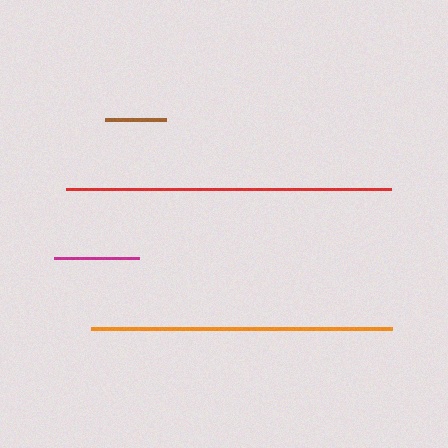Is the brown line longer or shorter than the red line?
The red line is longer than the brown line.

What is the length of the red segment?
The red segment is approximately 325 pixels long.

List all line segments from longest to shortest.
From longest to shortest: red, orange, magenta, brown.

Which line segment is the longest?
The red line is the longest at approximately 325 pixels.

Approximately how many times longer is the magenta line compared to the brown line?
The magenta line is approximately 1.4 times the length of the brown line.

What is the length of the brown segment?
The brown segment is approximately 61 pixels long.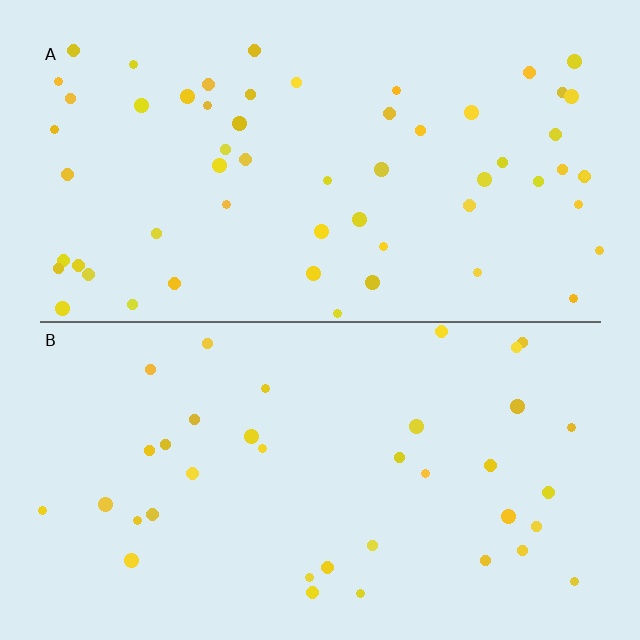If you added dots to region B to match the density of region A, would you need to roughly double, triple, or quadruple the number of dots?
Approximately double.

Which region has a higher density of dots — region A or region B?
A (the top).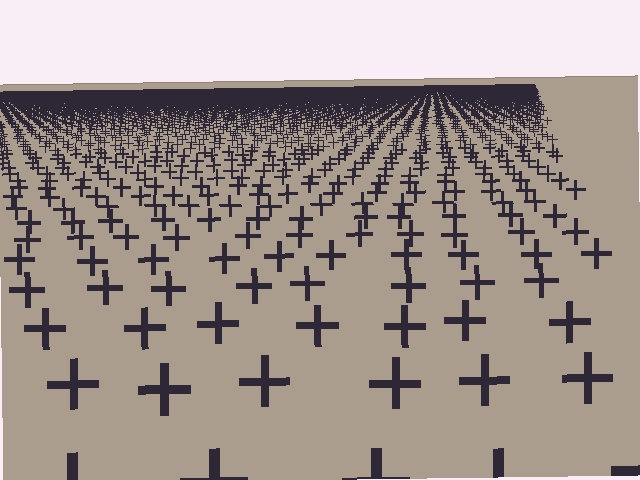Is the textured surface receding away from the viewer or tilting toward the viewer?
The surface is receding away from the viewer. Texture elements get smaller and denser toward the top.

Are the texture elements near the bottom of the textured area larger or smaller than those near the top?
Larger. Near the bottom, elements are closer to the viewer and appear at a bigger on-screen size.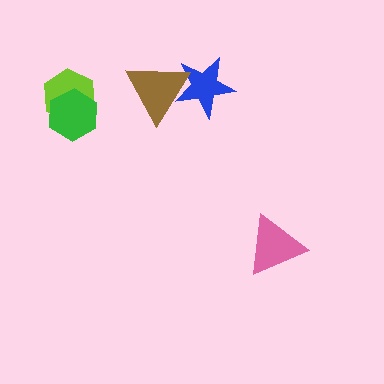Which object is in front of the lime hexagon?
The green hexagon is in front of the lime hexagon.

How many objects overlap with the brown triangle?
1 object overlaps with the brown triangle.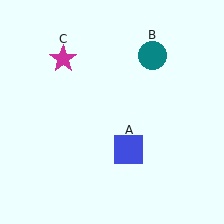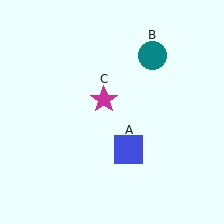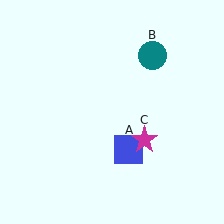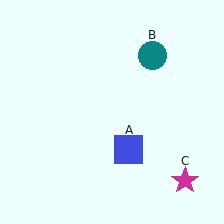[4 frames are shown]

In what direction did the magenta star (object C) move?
The magenta star (object C) moved down and to the right.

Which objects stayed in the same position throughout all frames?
Blue square (object A) and teal circle (object B) remained stationary.